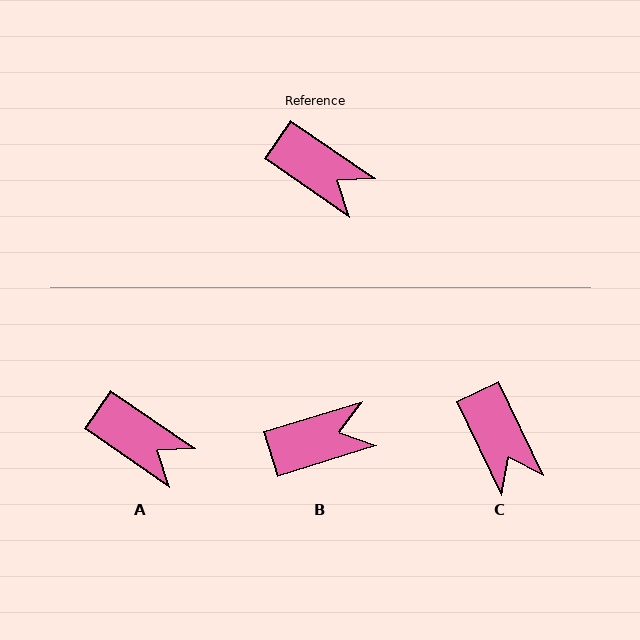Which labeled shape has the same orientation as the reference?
A.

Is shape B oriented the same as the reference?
No, it is off by about 52 degrees.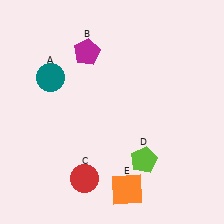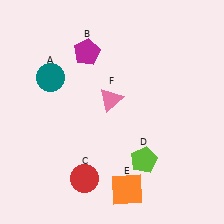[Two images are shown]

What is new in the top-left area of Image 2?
A pink triangle (F) was added in the top-left area of Image 2.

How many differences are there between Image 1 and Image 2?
There is 1 difference between the two images.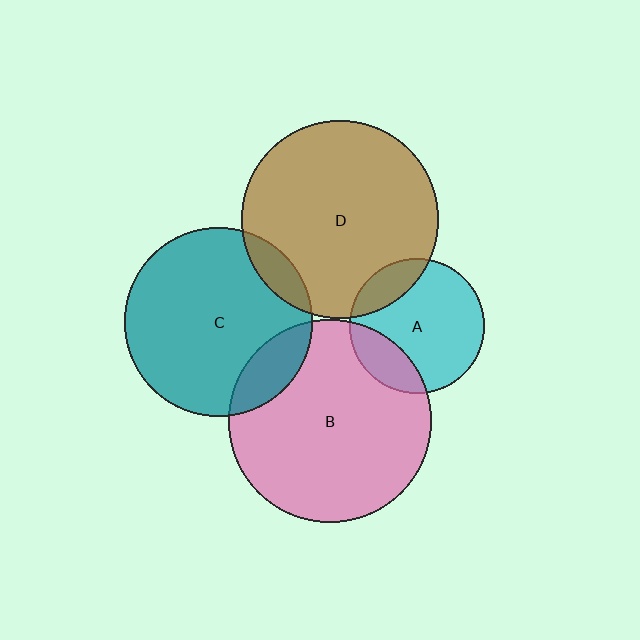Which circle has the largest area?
Circle B (pink).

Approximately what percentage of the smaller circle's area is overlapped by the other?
Approximately 20%.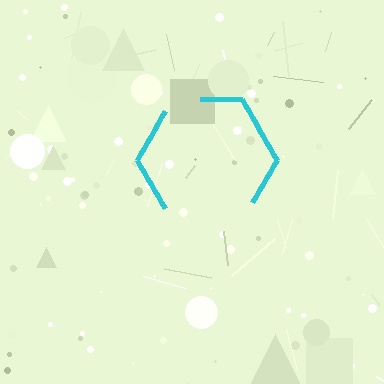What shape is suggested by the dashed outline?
The dashed outline suggests a hexagon.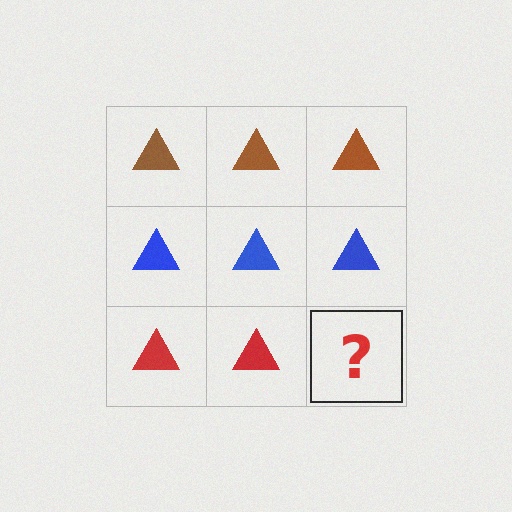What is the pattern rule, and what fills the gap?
The rule is that each row has a consistent color. The gap should be filled with a red triangle.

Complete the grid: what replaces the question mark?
The question mark should be replaced with a red triangle.